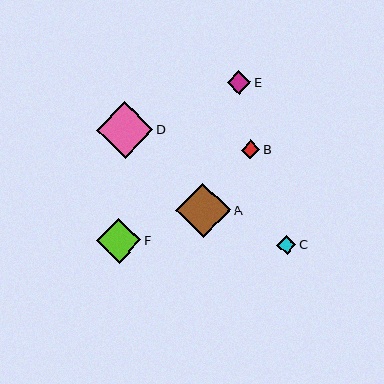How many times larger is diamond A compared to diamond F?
Diamond A is approximately 1.2 times the size of diamond F.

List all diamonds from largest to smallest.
From largest to smallest: D, A, F, E, C, B.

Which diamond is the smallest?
Diamond B is the smallest with a size of approximately 19 pixels.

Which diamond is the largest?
Diamond D is the largest with a size of approximately 57 pixels.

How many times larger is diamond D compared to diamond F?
Diamond D is approximately 1.3 times the size of diamond F.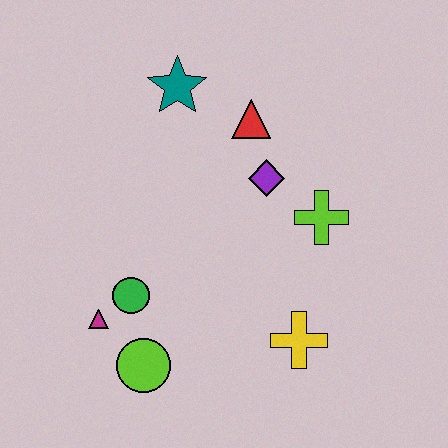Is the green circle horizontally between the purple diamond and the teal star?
No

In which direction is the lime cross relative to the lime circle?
The lime cross is to the right of the lime circle.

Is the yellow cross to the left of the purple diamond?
No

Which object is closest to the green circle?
The magenta triangle is closest to the green circle.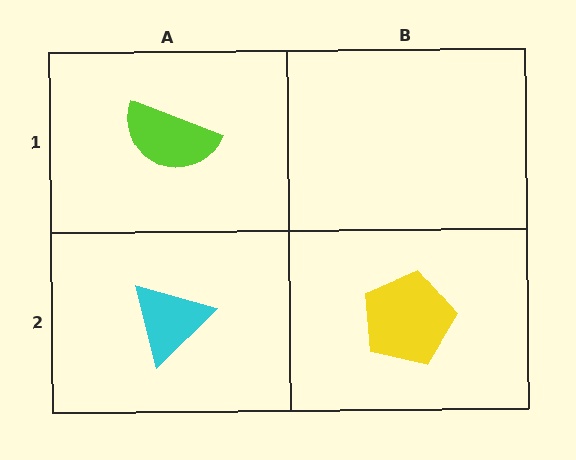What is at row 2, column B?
A yellow pentagon.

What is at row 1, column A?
A lime semicircle.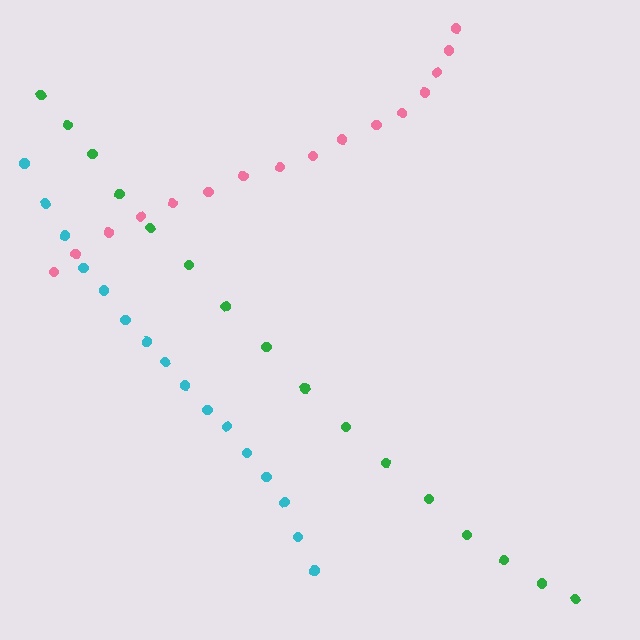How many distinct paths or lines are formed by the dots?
There are 3 distinct paths.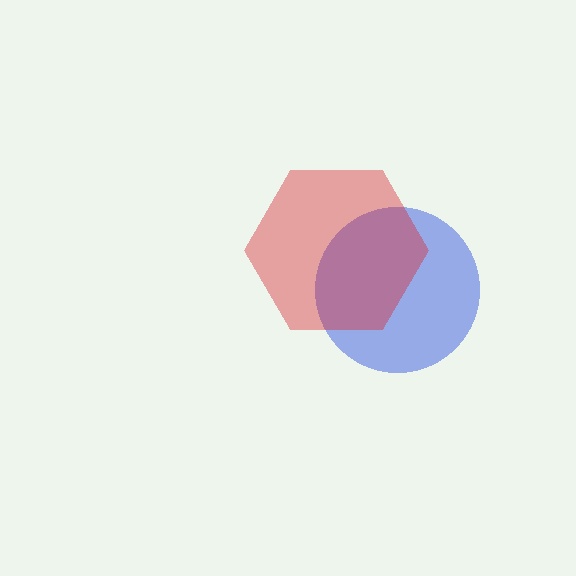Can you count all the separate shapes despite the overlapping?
Yes, there are 2 separate shapes.